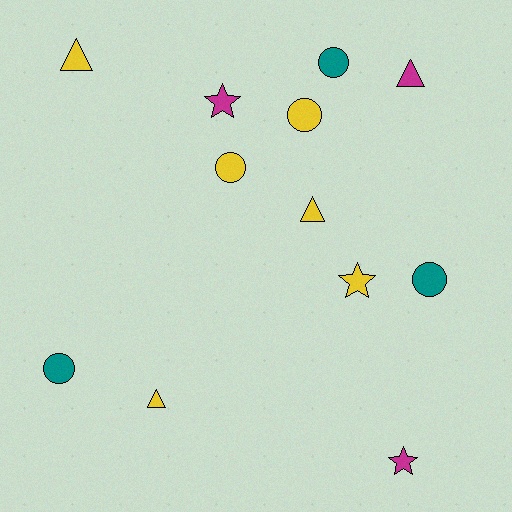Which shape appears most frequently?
Circle, with 5 objects.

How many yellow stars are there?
There is 1 yellow star.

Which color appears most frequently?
Yellow, with 6 objects.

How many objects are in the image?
There are 12 objects.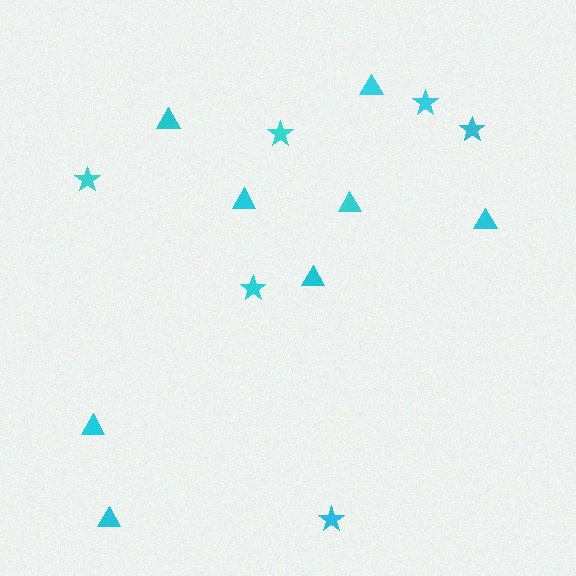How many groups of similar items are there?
There are 2 groups: one group of triangles (8) and one group of stars (6).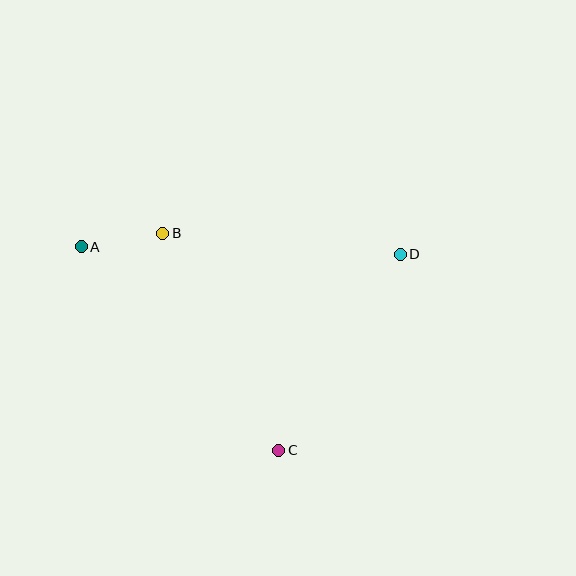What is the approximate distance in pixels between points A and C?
The distance between A and C is approximately 284 pixels.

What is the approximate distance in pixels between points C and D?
The distance between C and D is approximately 231 pixels.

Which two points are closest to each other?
Points A and B are closest to each other.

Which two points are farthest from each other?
Points A and D are farthest from each other.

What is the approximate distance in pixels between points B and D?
The distance between B and D is approximately 238 pixels.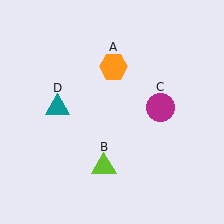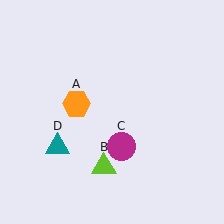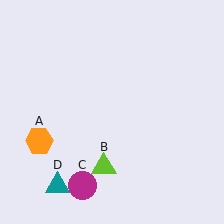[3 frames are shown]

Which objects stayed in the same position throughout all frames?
Lime triangle (object B) remained stationary.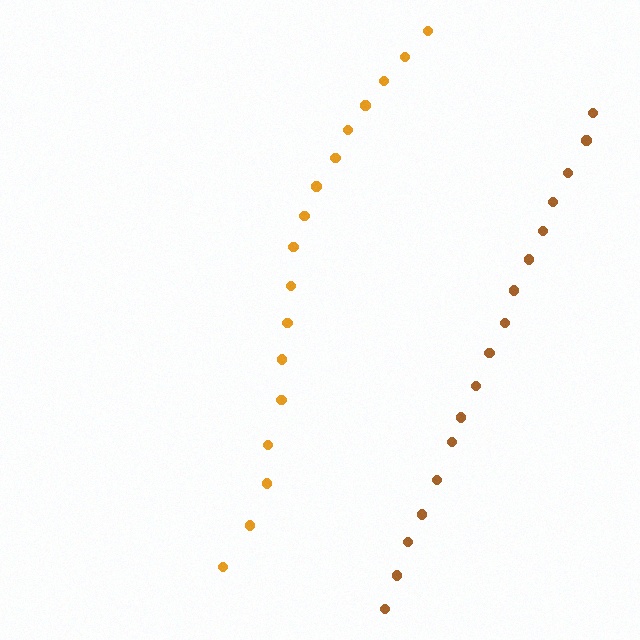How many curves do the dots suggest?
There are 2 distinct paths.